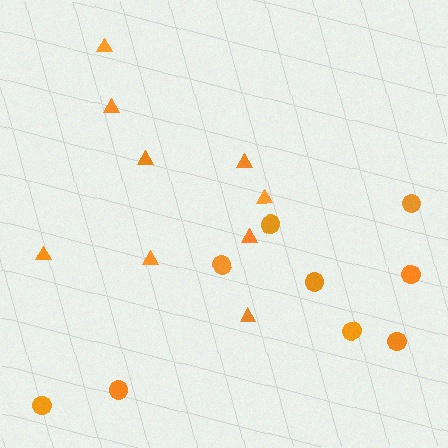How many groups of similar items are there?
There are 2 groups: one group of triangles (9) and one group of circles (9).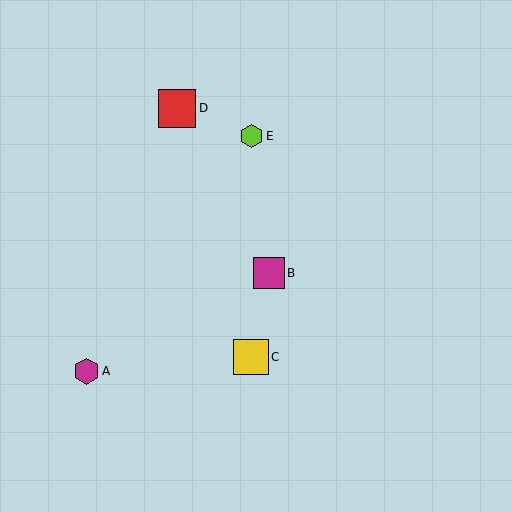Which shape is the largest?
The red square (labeled D) is the largest.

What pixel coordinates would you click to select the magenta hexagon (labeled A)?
Click at (86, 371) to select the magenta hexagon A.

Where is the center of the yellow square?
The center of the yellow square is at (251, 357).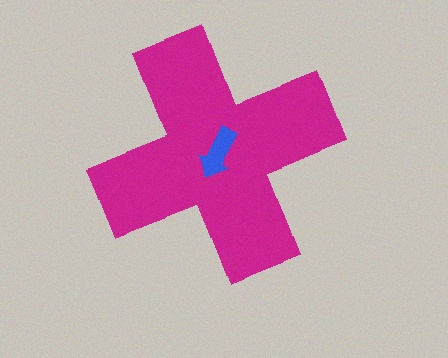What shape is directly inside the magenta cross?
The blue arrow.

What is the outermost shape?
The magenta cross.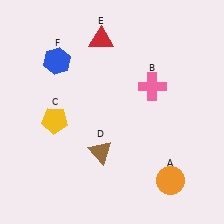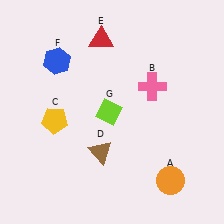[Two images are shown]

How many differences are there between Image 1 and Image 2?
There is 1 difference between the two images.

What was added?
A lime diamond (G) was added in Image 2.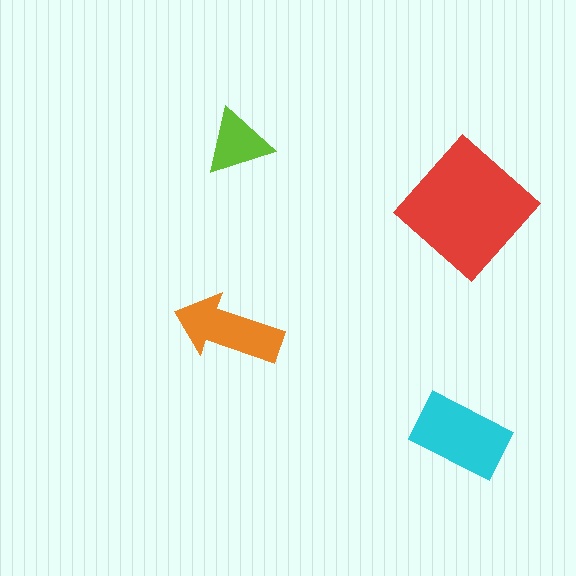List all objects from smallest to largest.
The lime triangle, the orange arrow, the cyan rectangle, the red diamond.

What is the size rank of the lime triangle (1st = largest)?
4th.